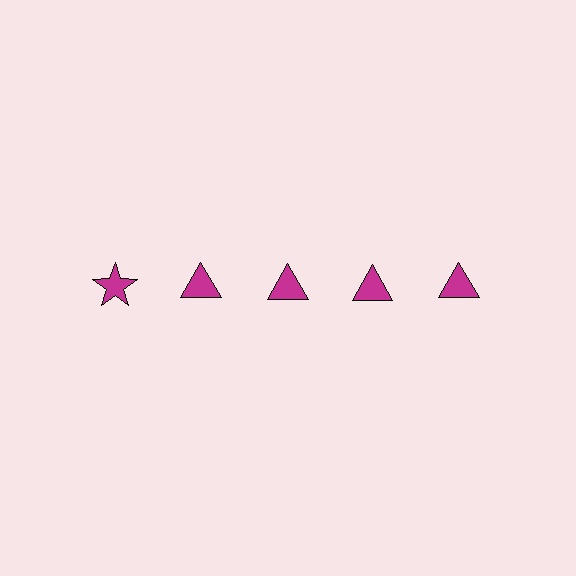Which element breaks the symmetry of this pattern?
The magenta star in the top row, leftmost column breaks the symmetry. All other shapes are magenta triangles.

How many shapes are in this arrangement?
There are 5 shapes arranged in a grid pattern.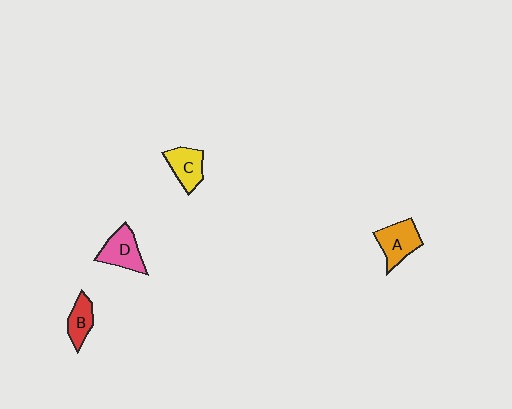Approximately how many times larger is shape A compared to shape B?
Approximately 1.4 times.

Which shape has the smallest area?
Shape B (red).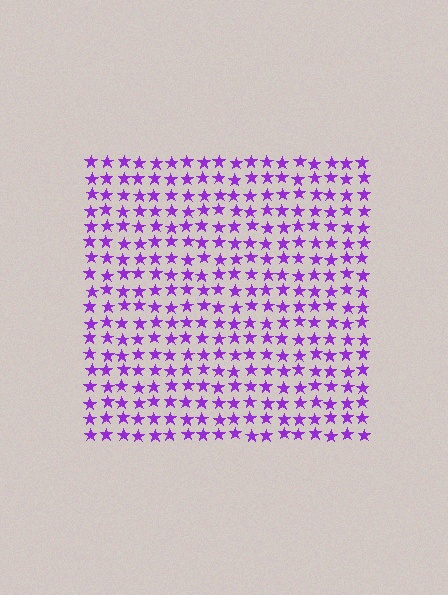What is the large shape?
The large shape is a square.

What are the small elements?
The small elements are stars.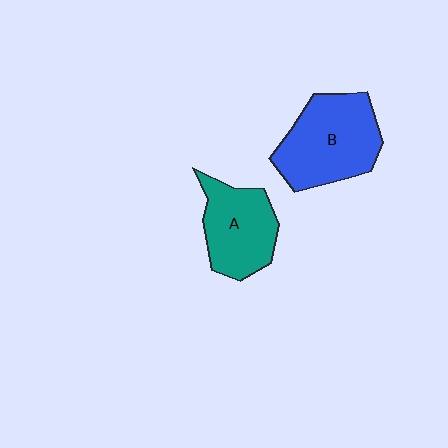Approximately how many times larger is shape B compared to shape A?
Approximately 1.3 times.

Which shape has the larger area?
Shape B (blue).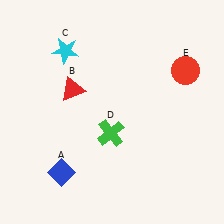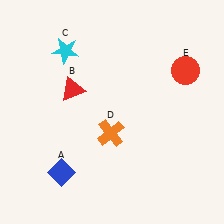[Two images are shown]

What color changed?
The cross (D) changed from green in Image 1 to orange in Image 2.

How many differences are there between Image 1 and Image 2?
There is 1 difference between the two images.